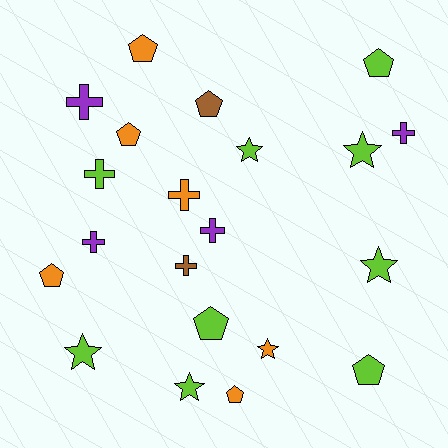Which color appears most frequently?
Lime, with 9 objects.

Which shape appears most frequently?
Pentagon, with 8 objects.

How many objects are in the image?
There are 21 objects.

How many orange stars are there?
There is 1 orange star.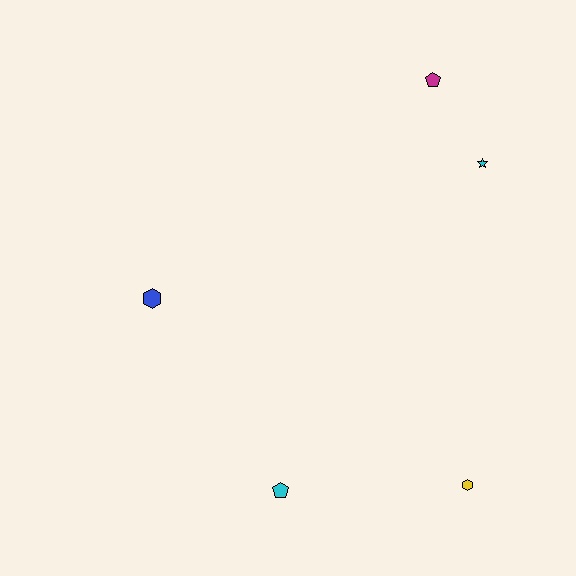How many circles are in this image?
There are no circles.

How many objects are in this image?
There are 5 objects.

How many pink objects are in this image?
There are no pink objects.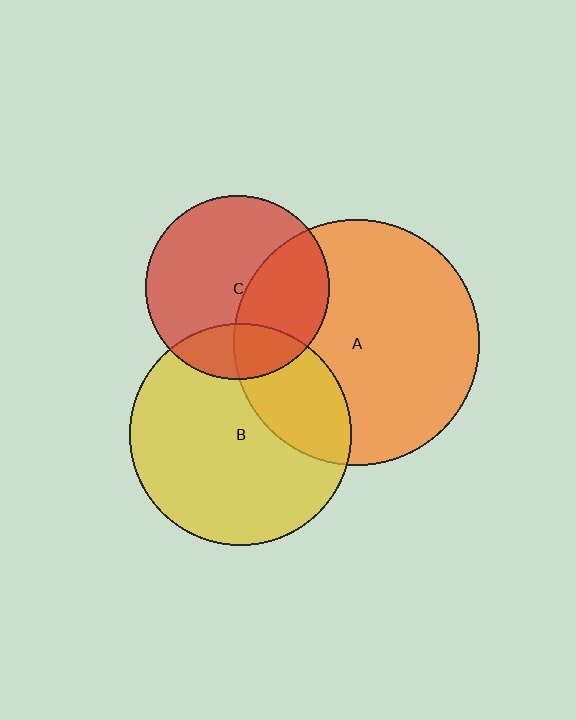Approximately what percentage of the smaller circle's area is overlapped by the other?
Approximately 30%.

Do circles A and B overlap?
Yes.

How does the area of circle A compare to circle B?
Approximately 1.2 times.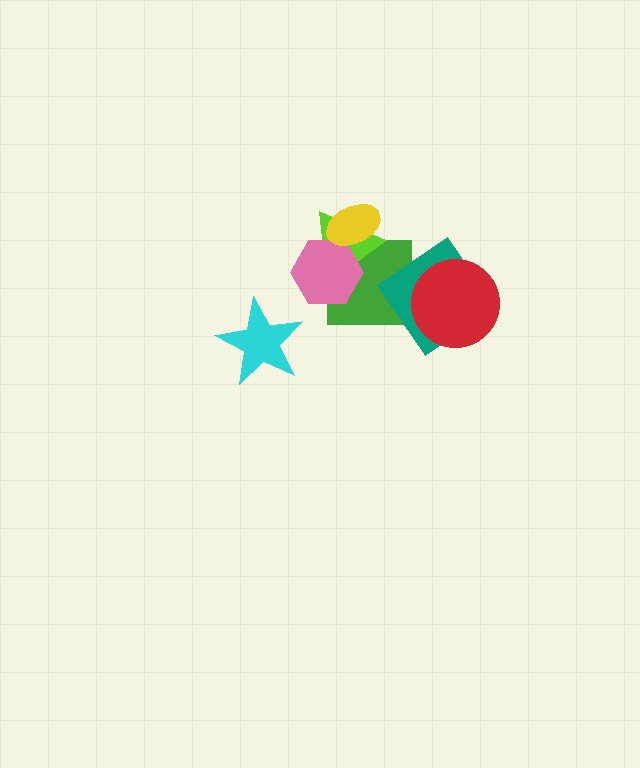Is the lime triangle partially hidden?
Yes, it is partially covered by another shape.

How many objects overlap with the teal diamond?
2 objects overlap with the teal diamond.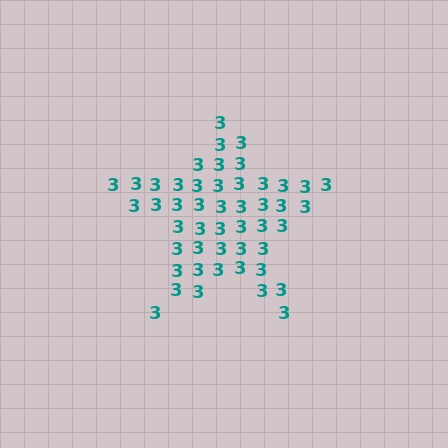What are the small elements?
The small elements are digit 3's.